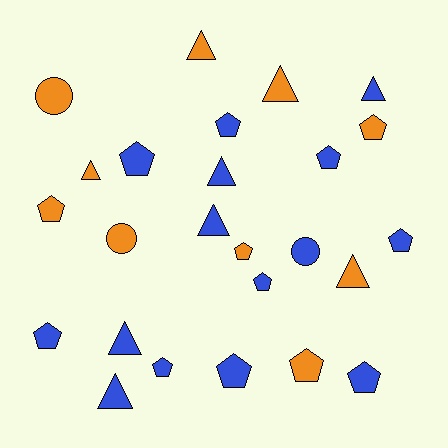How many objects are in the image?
There are 25 objects.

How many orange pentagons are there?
There are 4 orange pentagons.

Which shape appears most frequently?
Pentagon, with 13 objects.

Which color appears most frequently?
Blue, with 15 objects.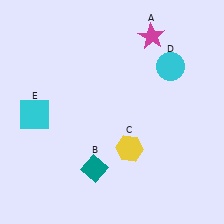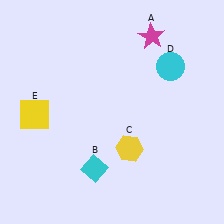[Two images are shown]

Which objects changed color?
B changed from teal to cyan. E changed from cyan to yellow.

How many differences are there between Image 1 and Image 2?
There are 2 differences between the two images.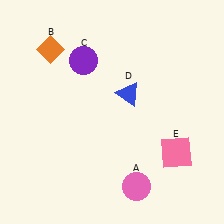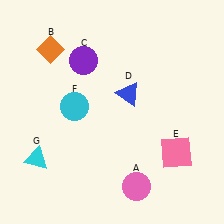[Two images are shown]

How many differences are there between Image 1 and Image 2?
There are 2 differences between the two images.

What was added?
A cyan circle (F), a cyan triangle (G) were added in Image 2.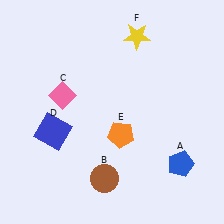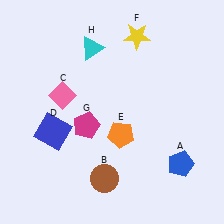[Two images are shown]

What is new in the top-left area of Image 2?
A cyan triangle (H) was added in the top-left area of Image 2.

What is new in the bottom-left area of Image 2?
A magenta pentagon (G) was added in the bottom-left area of Image 2.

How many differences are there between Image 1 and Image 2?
There are 2 differences between the two images.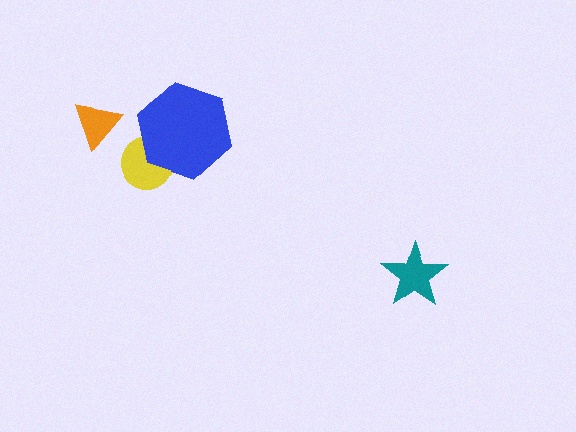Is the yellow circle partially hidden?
Yes, it is partially covered by another shape.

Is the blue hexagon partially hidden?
No, no other shape covers it.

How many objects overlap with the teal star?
0 objects overlap with the teal star.